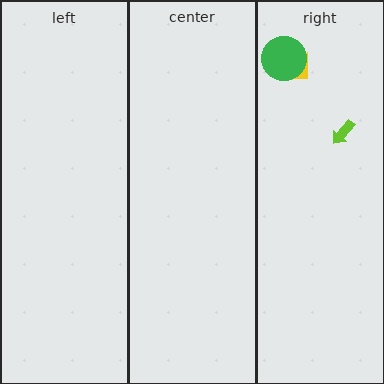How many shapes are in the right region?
3.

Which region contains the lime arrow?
The right region.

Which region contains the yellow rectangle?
The right region.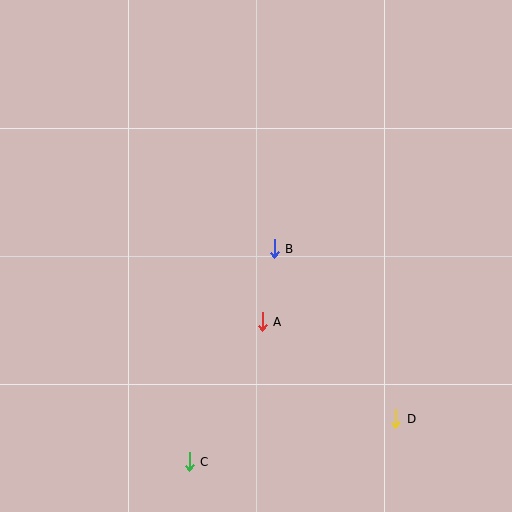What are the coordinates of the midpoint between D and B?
The midpoint between D and B is at (335, 334).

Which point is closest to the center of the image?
Point B at (274, 249) is closest to the center.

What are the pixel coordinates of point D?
Point D is at (396, 419).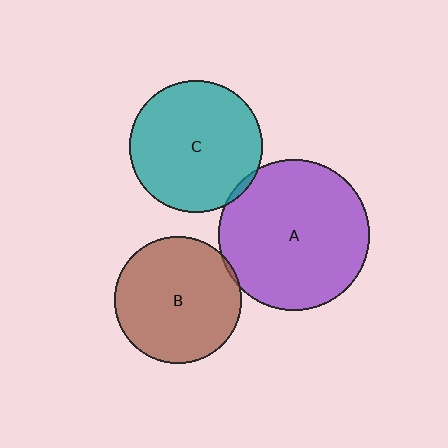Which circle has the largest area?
Circle A (purple).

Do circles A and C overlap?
Yes.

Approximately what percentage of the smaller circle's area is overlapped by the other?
Approximately 5%.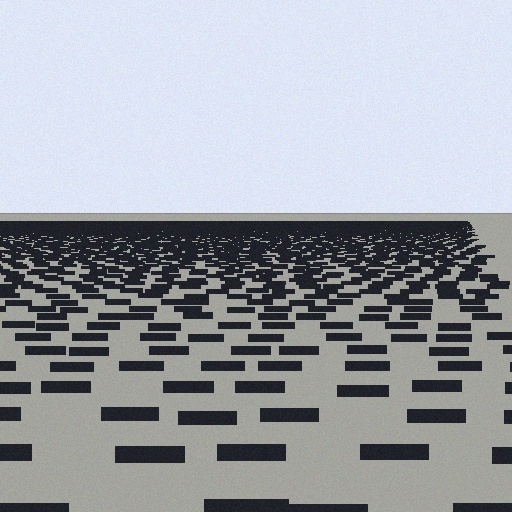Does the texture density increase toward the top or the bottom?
Density increases toward the top.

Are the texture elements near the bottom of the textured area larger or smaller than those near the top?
Larger. Near the bottom, elements are closer to the viewer and appear at a bigger on-screen size.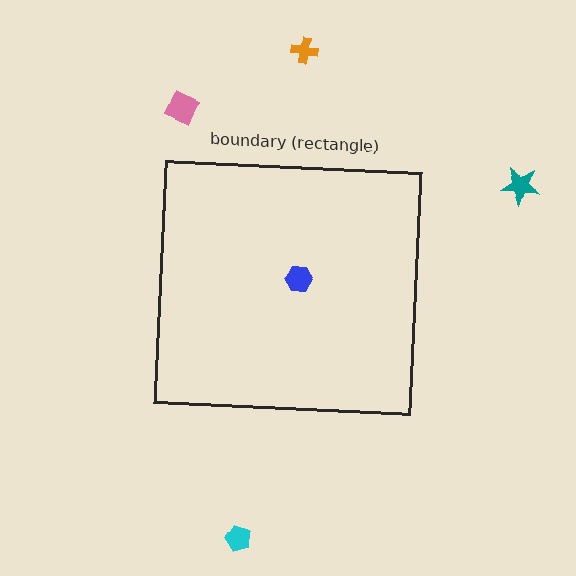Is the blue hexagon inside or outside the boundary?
Inside.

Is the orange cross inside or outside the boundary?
Outside.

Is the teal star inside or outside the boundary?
Outside.